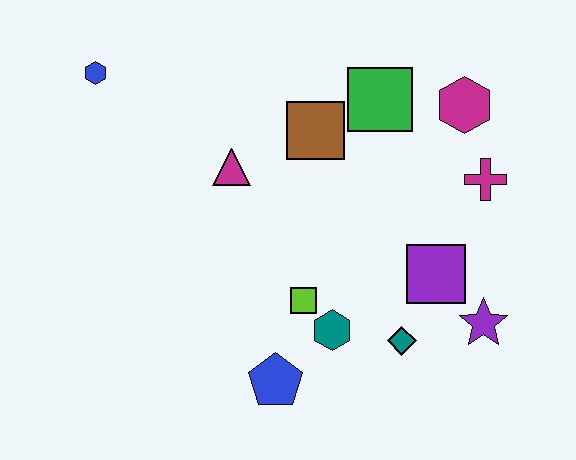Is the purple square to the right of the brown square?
Yes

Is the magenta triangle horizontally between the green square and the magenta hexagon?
No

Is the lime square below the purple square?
Yes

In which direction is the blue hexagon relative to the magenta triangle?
The blue hexagon is to the left of the magenta triangle.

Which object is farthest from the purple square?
The blue hexagon is farthest from the purple square.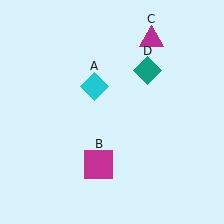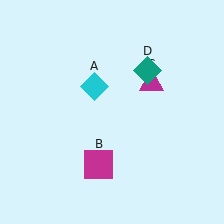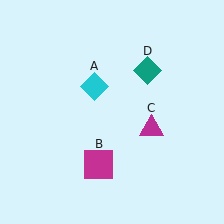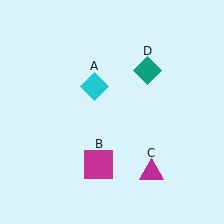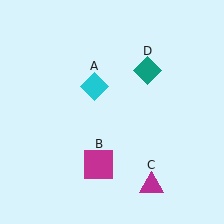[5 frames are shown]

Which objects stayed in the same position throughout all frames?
Cyan diamond (object A) and magenta square (object B) and teal diamond (object D) remained stationary.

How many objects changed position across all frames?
1 object changed position: magenta triangle (object C).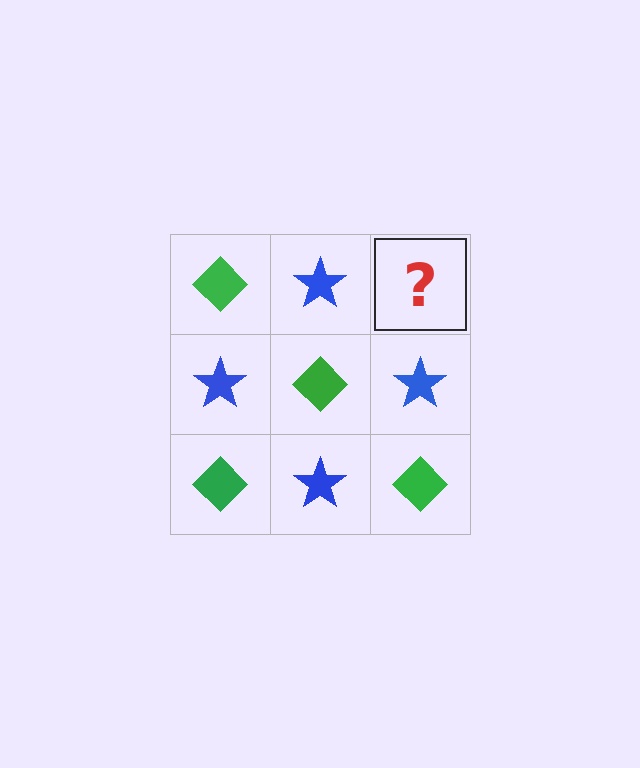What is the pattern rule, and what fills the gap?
The rule is that it alternates green diamond and blue star in a checkerboard pattern. The gap should be filled with a green diamond.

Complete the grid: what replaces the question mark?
The question mark should be replaced with a green diamond.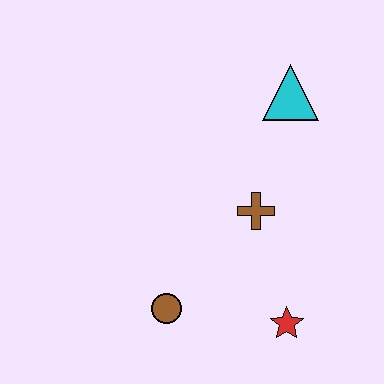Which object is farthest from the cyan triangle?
The brown circle is farthest from the cyan triangle.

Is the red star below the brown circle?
Yes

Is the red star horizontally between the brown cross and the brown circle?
No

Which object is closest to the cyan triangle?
The brown cross is closest to the cyan triangle.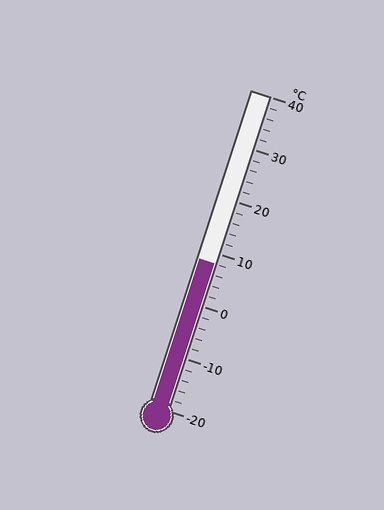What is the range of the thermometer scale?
The thermometer scale ranges from -20°C to 40°C.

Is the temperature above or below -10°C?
The temperature is above -10°C.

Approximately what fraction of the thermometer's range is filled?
The thermometer is filled to approximately 45% of its range.